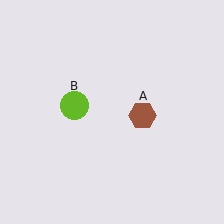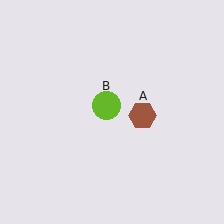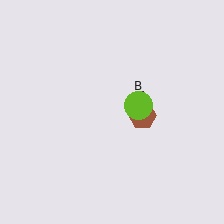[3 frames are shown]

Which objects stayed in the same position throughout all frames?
Brown hexagon (object A) remained stationary.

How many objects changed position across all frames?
1 object changed position: lime circle (object B).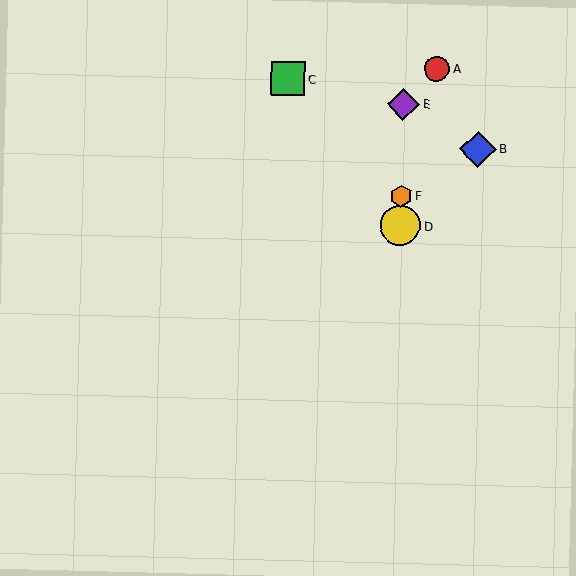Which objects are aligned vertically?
Objects D, E, F are aligned vertically.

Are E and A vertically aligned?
No, E is at x≈403 and A is at x≈437.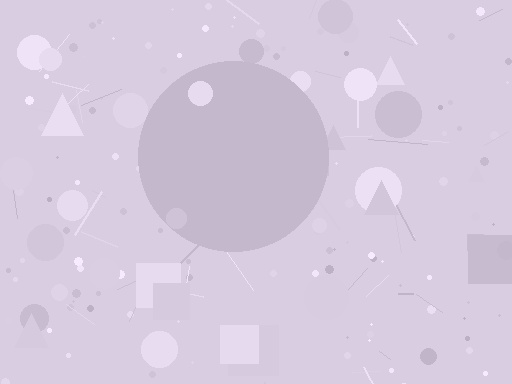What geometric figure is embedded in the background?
A circle is embedded in the background.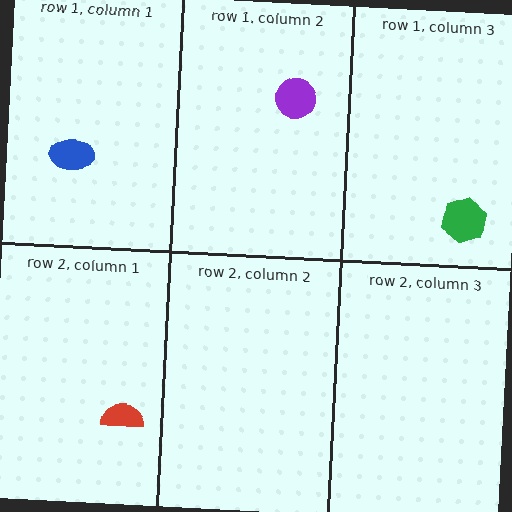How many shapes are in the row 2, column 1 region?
1.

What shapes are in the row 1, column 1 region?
The blue ellipse.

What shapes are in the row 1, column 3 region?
The green hexagon.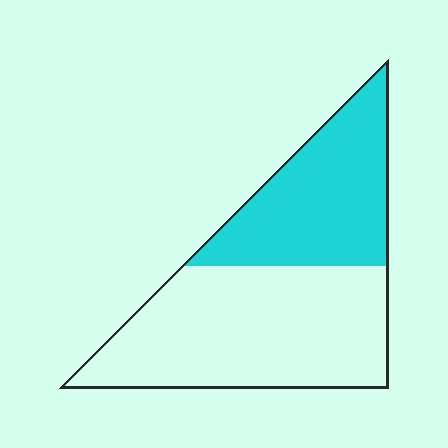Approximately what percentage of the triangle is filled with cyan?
Approximately 40%.